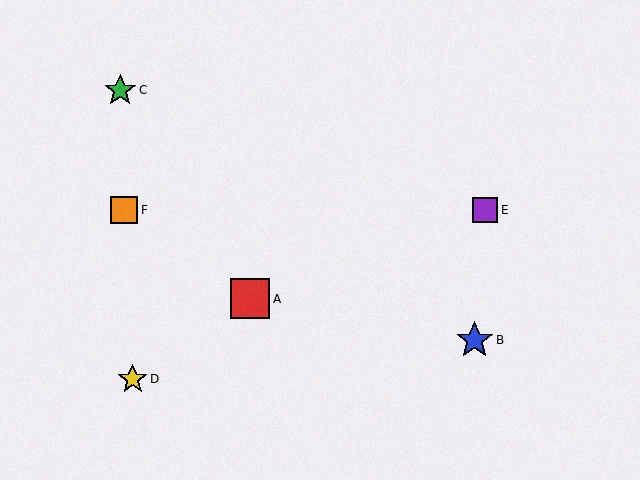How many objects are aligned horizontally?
2 objects (E, F) are aligned horizontally.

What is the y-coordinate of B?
Object B is at y≈340.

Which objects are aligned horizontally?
Objects E, F are aligned horizontally.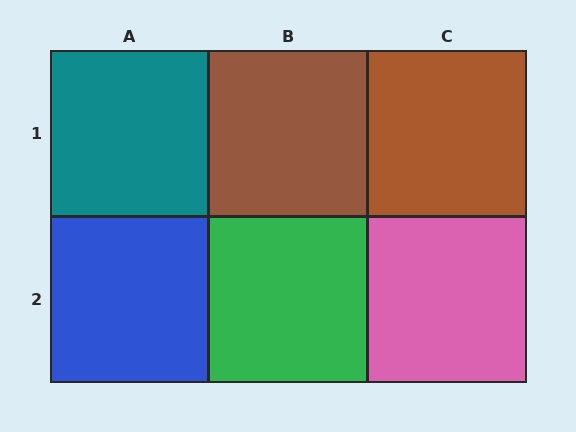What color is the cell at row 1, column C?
Brown.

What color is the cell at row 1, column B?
Brown.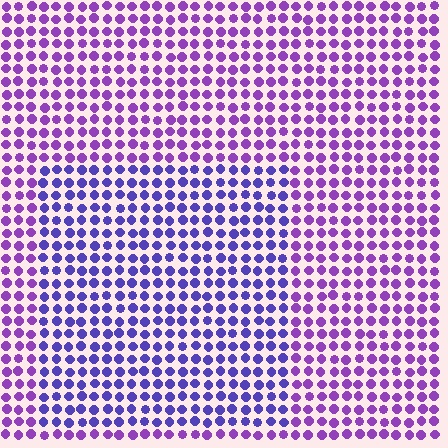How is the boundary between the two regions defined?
The boundary is defined purely by a slight shift in hue (about 32 degrees). Spacing, size, and orientation are identical on both sides.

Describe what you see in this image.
The image is filled with small purple elements in a uniform arrangement. A rectangle-shaped region is visible where the elements are tinted to a slightly different hue, forming a subtle color boundary.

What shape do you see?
I see a rectangle.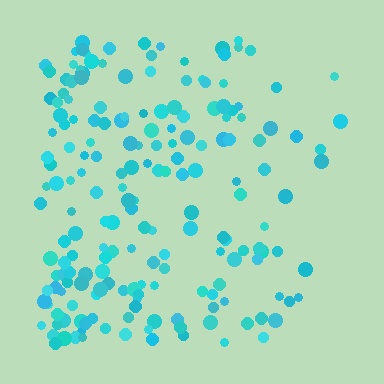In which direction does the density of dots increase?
From right to left, with the left side densest.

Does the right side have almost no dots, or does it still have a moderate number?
Still a moderate number, just noticeably fewer than the left.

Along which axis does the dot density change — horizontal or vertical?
Horizontal.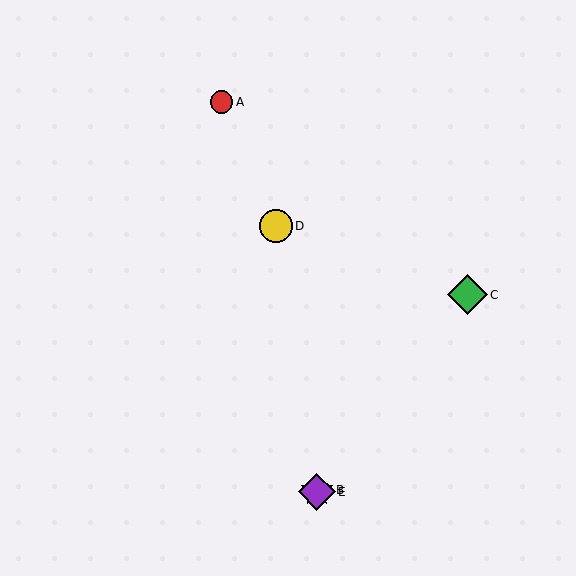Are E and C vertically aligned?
No, E is at x≈317 and C is at x≈467.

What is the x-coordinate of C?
Object C is at x≈467.